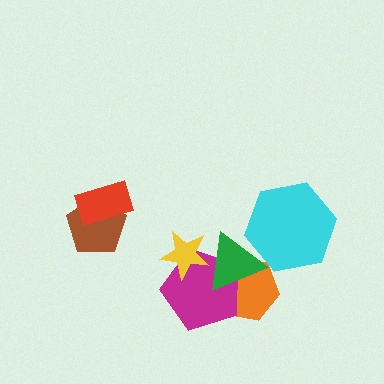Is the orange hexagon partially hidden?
Yes, it is partially covered by another shape.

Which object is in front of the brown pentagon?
The red rectangle is in front of the brown pentagon.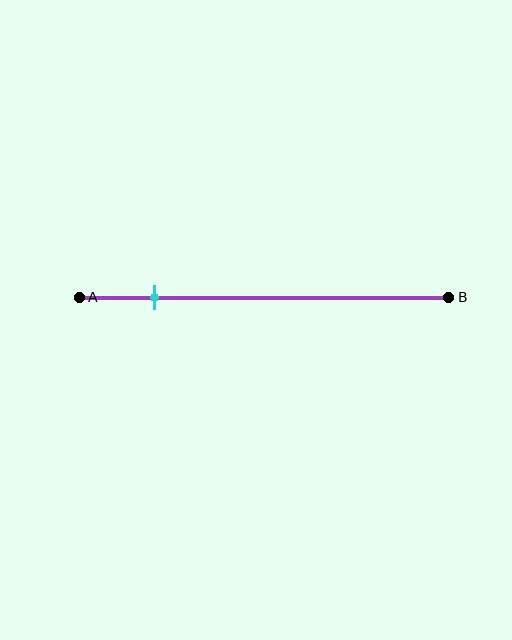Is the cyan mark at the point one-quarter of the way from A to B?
No, the mark is at about 20% from A, not at the 25% one-quarter point.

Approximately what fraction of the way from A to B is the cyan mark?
The cyan mark is approximately 20% of the way from A to B.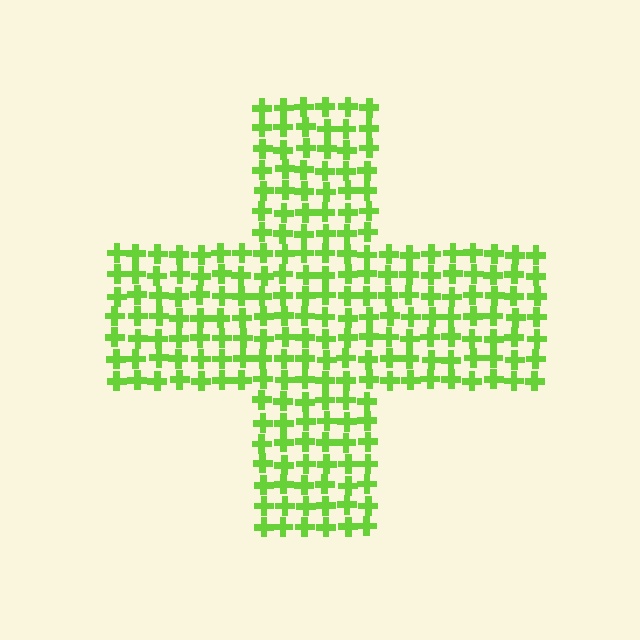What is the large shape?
The large shape is a cross.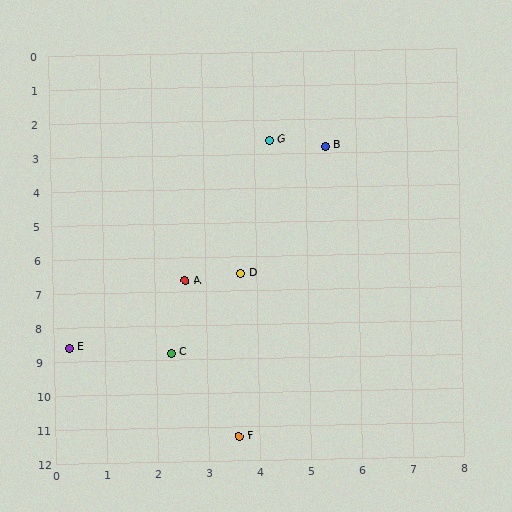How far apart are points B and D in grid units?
Points B and D are about 4.1 grid units apart.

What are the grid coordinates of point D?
Point D is at approximately (3.7, 6.5).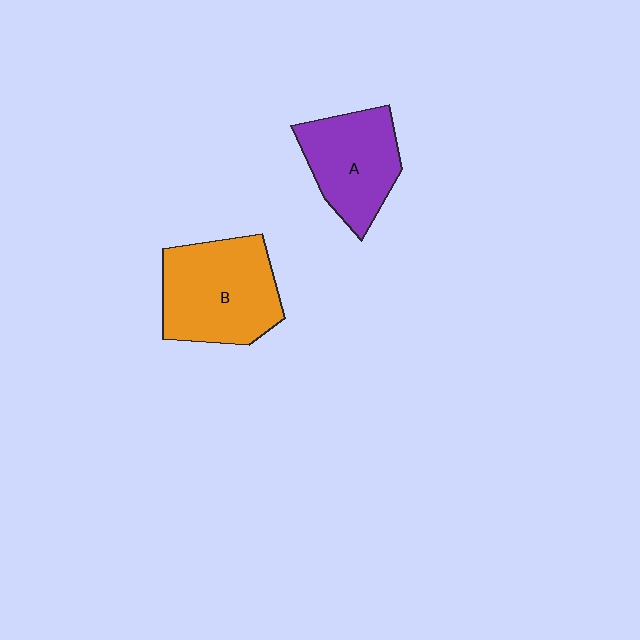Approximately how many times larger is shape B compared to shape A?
Approximately 1.3 times.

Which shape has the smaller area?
Shape A (purple).